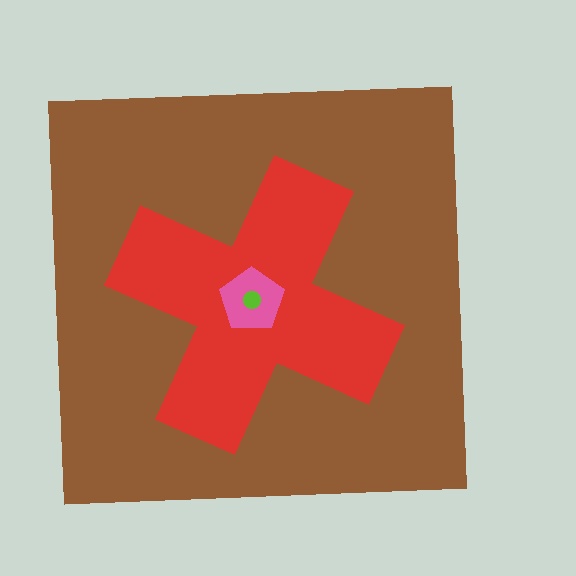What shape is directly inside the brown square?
The red cross.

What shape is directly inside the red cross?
The pink pentagon.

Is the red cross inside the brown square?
Yes.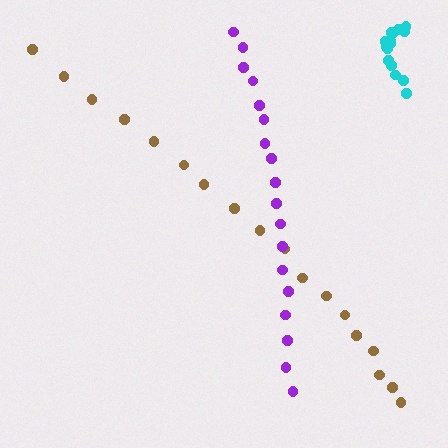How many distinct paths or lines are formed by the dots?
There are 3 distinct paths.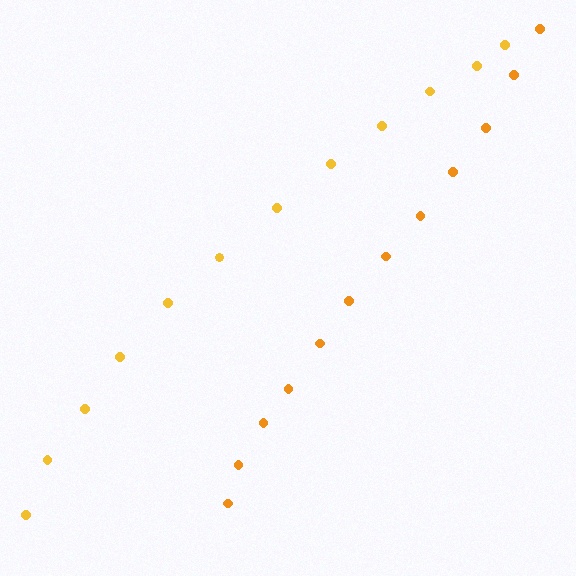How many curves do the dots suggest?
There are 2 distinct paths.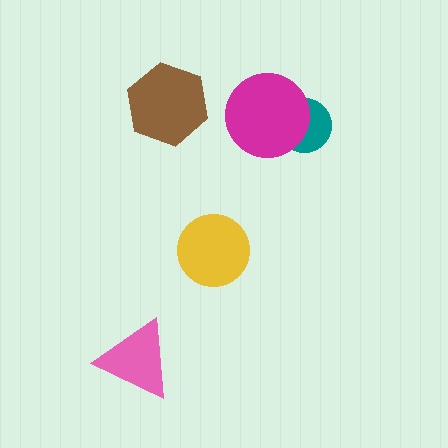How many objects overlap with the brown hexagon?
0 objects overlap with the brown hexagon.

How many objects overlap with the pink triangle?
0 objects overlap with the pink triangle.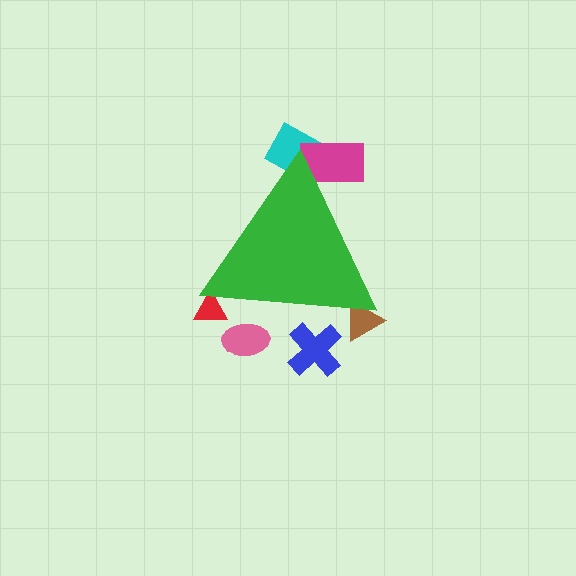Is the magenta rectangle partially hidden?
Yes, the magenta rectangle is partially hidden behind the green triangle.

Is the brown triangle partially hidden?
Yes, the brown triangle is partially hidden behind the green triangle.